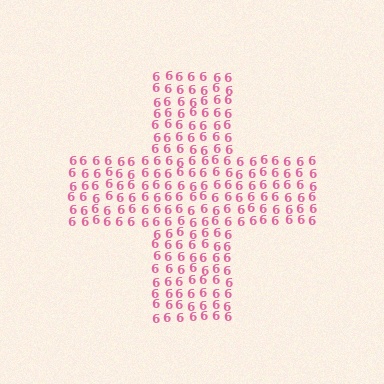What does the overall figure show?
The overall figure shows a cross.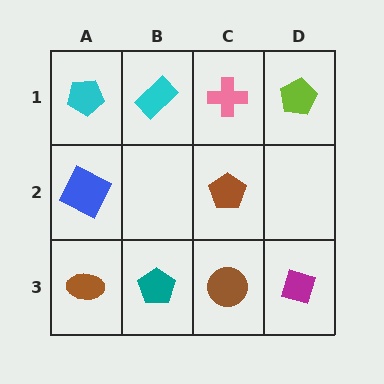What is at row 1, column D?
A lime pentagon.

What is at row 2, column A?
A blue square.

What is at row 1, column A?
A cyan pentagon.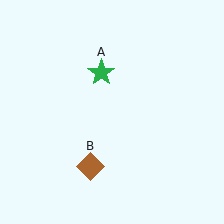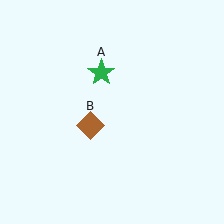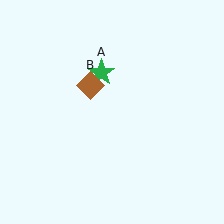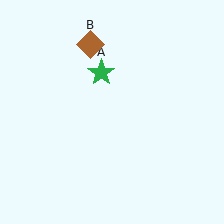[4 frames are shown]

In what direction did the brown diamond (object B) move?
The brown diamond (object B) moved up.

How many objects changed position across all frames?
1 object changed position: brown diamond (object B).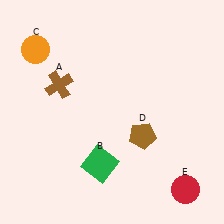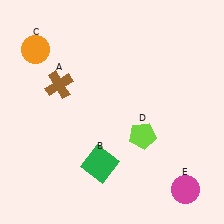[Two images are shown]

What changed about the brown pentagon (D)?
In Image 1, D is brown. In Image 2, it changed to lime.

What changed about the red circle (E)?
In Image 1, E is red. In Image 2, it changed to magenta.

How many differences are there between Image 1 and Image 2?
There are 2 differences between the two images.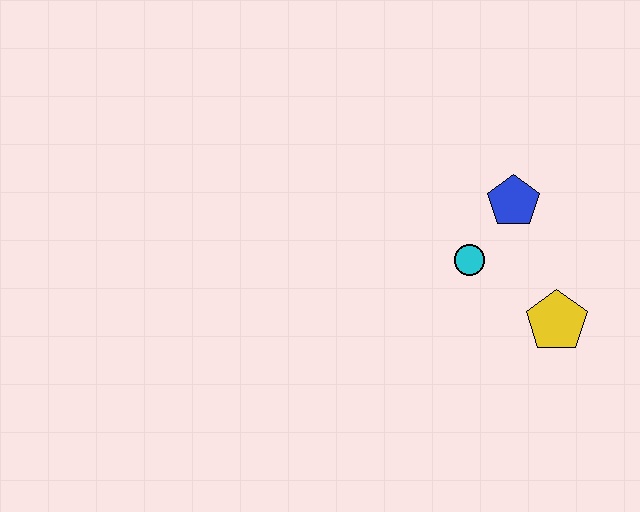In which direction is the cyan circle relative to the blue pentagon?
The cyan circle is below the blue pentagon.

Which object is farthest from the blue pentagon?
The yellow pentagon is farthest from the blue pentagon.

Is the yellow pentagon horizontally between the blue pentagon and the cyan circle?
No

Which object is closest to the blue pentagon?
The cyan circle is closest to the blue pentagon.